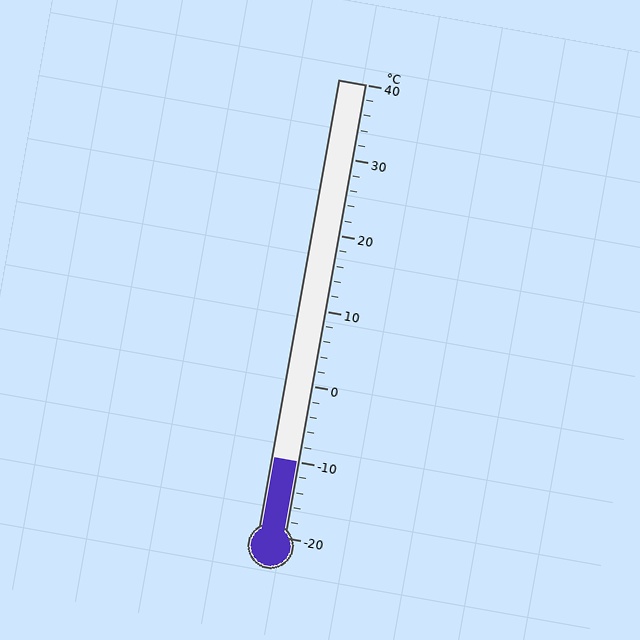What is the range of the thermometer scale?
The thermometer scale ranges from -20°C to 40°C.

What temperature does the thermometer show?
The thermometer shows approximately -10°C.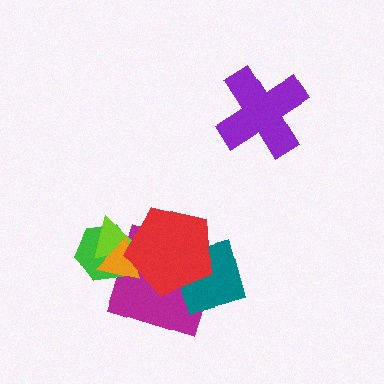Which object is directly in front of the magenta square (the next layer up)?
The green hexagon is directly in front of the magenta square.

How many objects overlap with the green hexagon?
4 objects overlap with the green hexagon.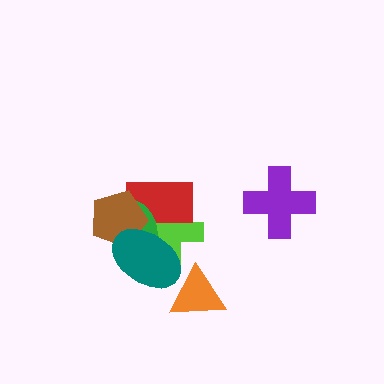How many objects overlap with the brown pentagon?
4 objects overlap with the brown pentagon.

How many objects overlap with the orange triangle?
1 object overlaps with the orange triangle.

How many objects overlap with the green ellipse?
4 objects overlap with the green ellipse.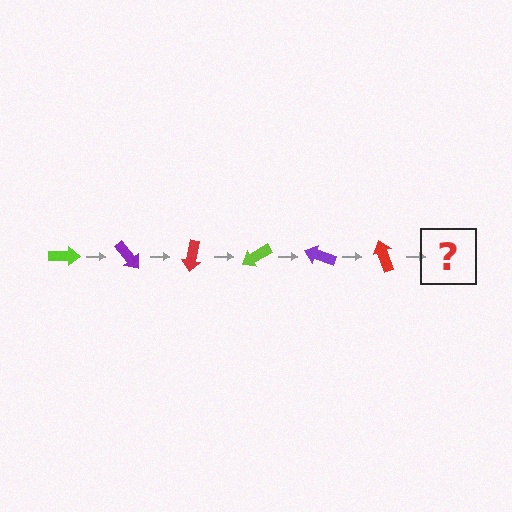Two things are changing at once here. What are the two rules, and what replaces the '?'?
The two rules are that it rotates 50 degrees each step and the color cycles through lime, purple, and red. The '?' should be a lime arrow, rotated 300 degrees from the start.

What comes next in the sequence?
The next element should be a lime arrow, rotated 300 degrees from the start.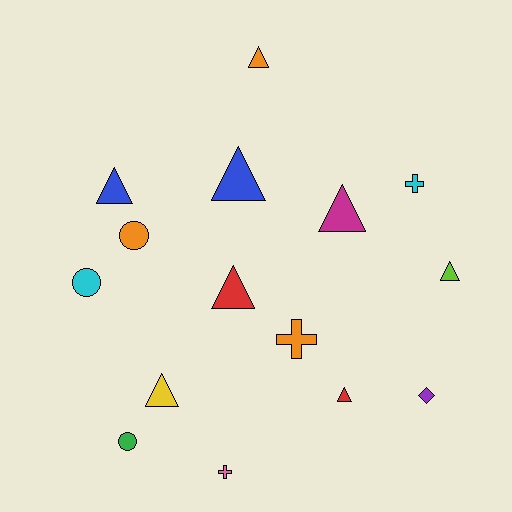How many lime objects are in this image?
There is 1 lime object.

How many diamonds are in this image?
There is 1 diamond.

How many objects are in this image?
There are 15 objects.